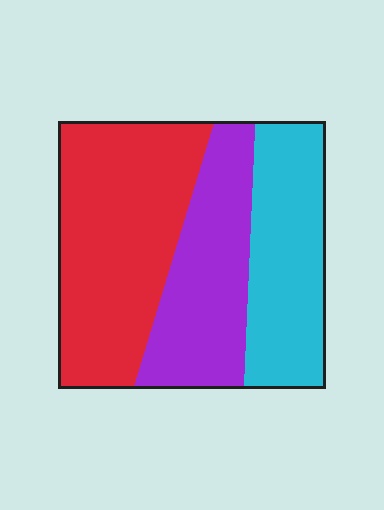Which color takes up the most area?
Red, at roughly 45%.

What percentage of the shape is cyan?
Cyan takes up between a quarter and a half of the shape.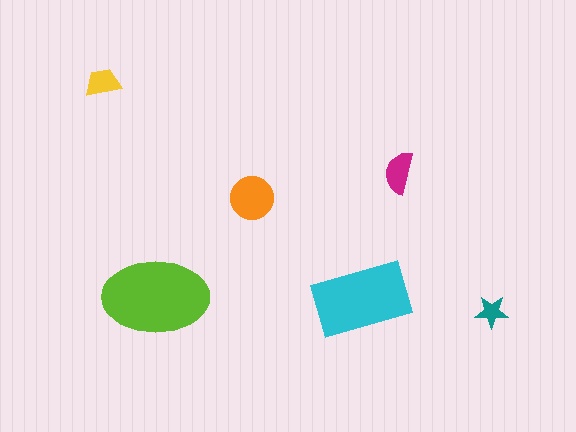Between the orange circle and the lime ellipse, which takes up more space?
The lime ellipse.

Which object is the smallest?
The teal star.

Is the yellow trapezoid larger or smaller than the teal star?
Larger.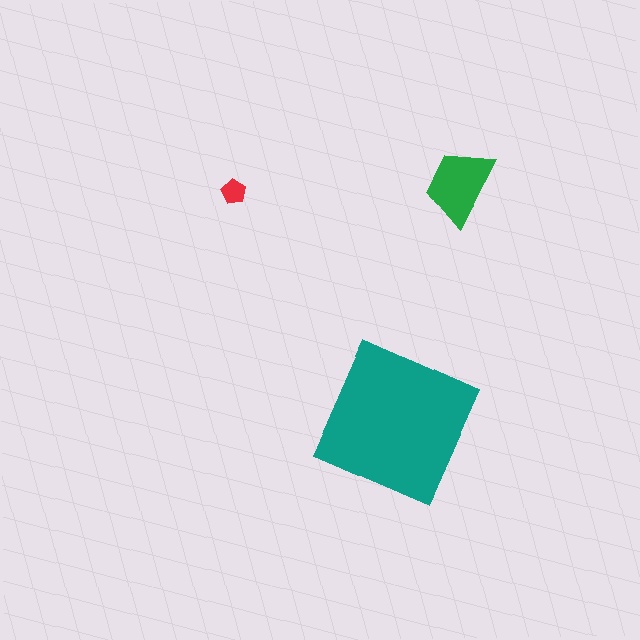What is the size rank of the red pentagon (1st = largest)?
3rd.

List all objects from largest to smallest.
The teal square, the green trapezoid, the red pentagon.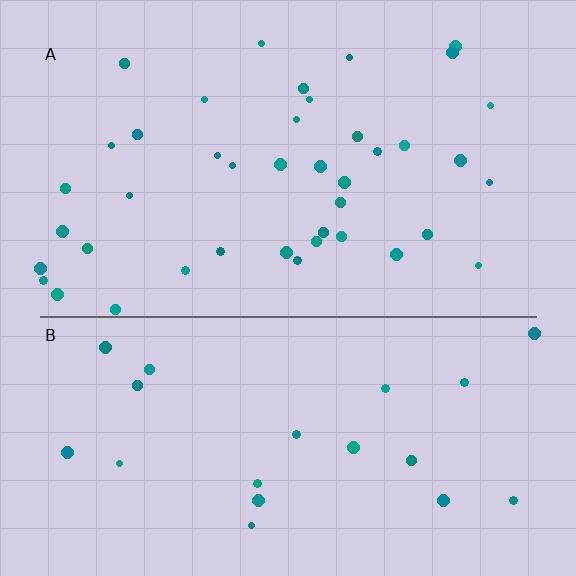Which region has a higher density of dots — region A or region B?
A (the top).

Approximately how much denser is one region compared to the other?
Approximately 2.0× — region A over region B.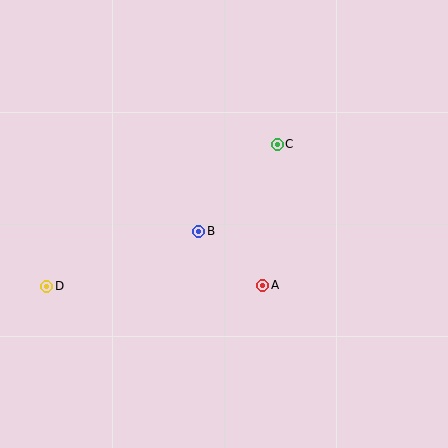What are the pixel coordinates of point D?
Point D is at (47, 286).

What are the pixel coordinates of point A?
Point A is at (263, 285).